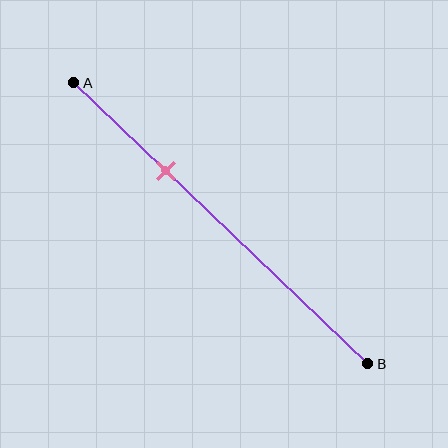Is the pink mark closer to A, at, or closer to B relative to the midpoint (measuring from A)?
The pink mark is closer to point A than the midpoint of segment AB.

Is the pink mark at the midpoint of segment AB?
No, the mark is at about 30% from A, not at the 50% midpoint.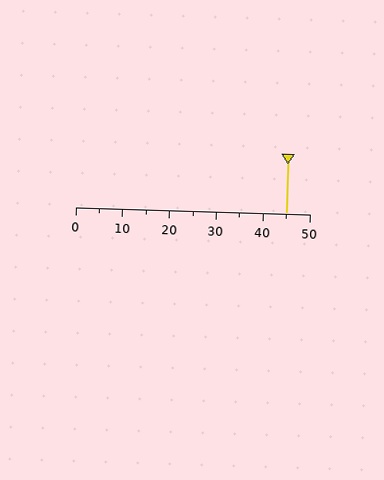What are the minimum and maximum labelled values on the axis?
The axis runs from 0 to 50.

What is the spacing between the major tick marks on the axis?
The major ticks are spaced 10 apart.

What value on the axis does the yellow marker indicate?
The marker indicates approximately 45.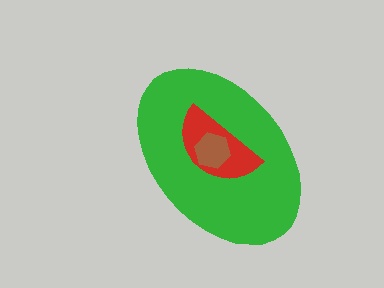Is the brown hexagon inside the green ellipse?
Yes.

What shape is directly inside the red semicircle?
The brown hexagon.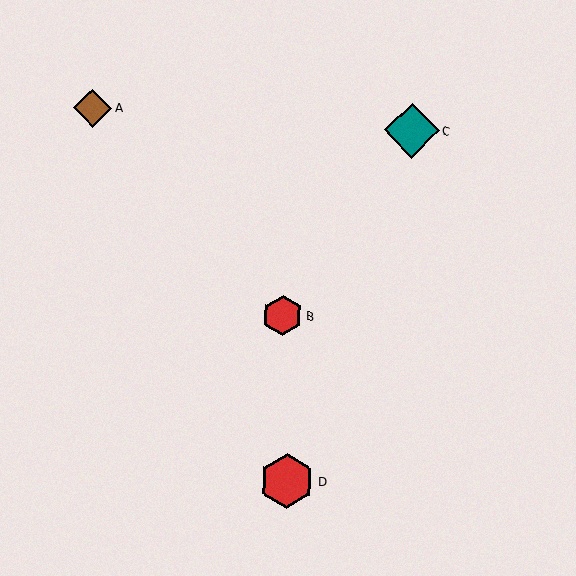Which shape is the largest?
The teal diamond (labeled C) is the largest.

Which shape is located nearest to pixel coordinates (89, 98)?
The brown diamond (labeled A) at (93, 108) is nearest to that location.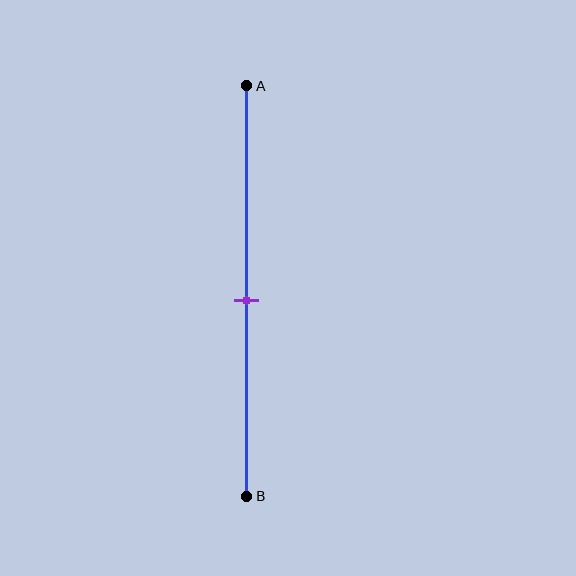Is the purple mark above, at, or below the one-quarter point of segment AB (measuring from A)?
The purple mark is below the one-quarter point of segment AB.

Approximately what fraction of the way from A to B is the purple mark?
The purple mark is approximately 50% of the way from A to B.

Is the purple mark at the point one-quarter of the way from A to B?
No, the mark is at about 50% from A, not at the 25% one-quarter point.